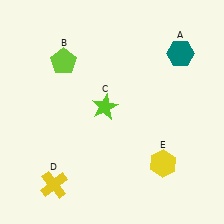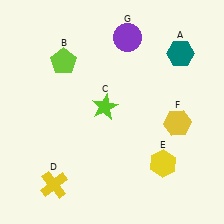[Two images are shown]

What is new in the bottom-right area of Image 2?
A yellow hexagon (F) was added in the bottom-right area of Image 2.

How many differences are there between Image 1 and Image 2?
There are 2 differences between the two images.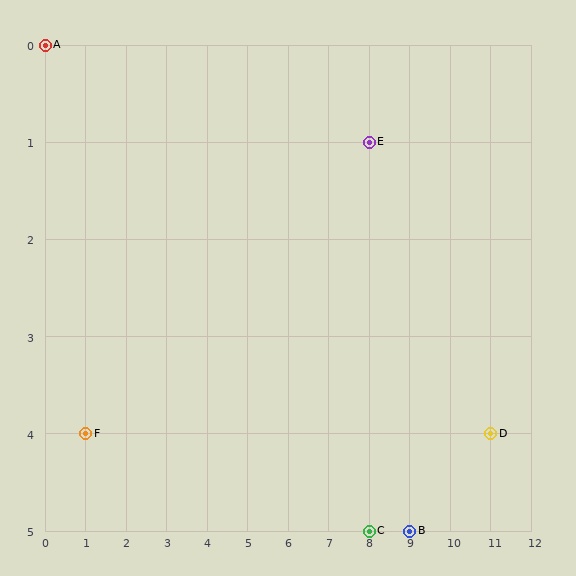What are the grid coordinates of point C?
Point C is at grid coordinates (8, 5).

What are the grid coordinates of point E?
Point E is at grid coordinates (8, 1).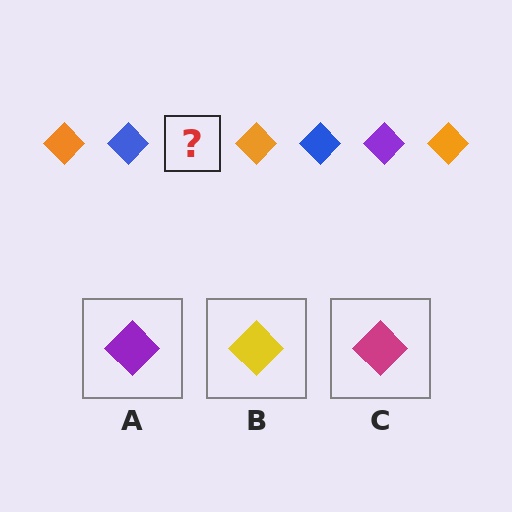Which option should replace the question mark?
Option A.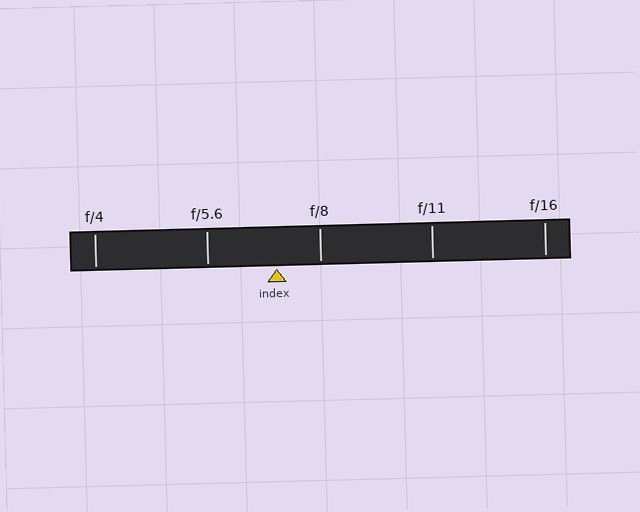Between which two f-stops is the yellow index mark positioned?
The index mark is between f/5.6 and f/8.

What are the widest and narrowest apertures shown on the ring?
The widest aperture shown is f/4 and the narrowest is f/16.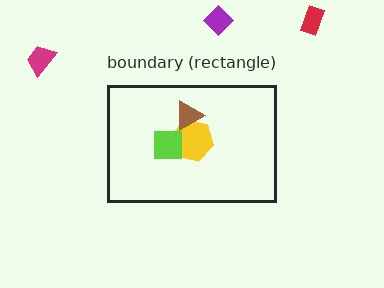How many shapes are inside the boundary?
3 inside, 3 outside.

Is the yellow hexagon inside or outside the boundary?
Inside.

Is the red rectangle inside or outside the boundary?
Outside.